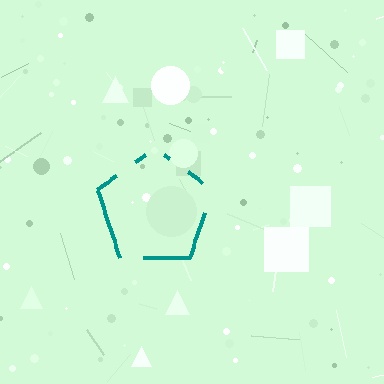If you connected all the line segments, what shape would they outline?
They would outline a pentagon.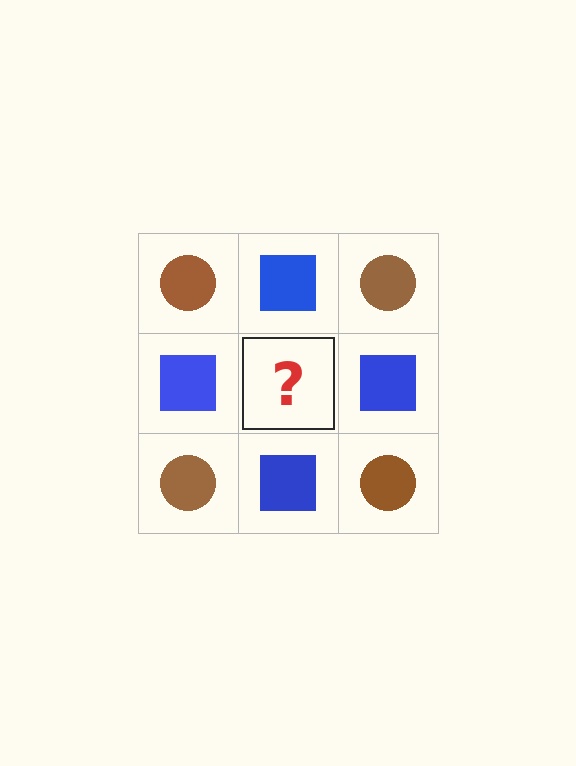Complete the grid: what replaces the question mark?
The question mark should be replaced with a brown circle.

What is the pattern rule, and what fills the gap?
The rule is that it alternates brown circle and blue square in a checkerboard pattern. The gap should be filled with a brown circle.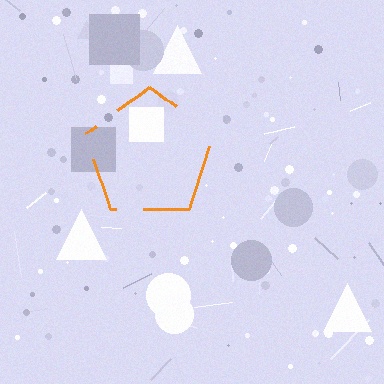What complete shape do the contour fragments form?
The contour fragments form a pentagon.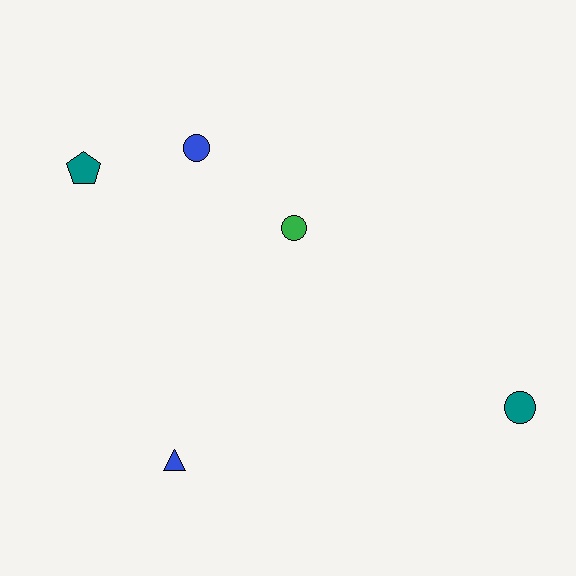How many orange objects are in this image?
There are no orange objects.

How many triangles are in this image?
There is 1 triangle.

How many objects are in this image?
There are 5 objects.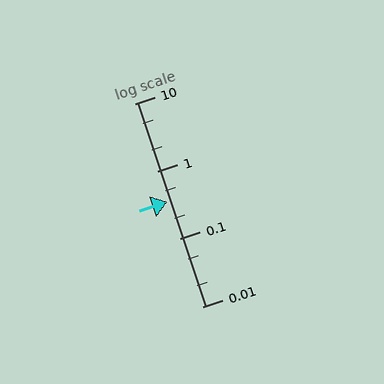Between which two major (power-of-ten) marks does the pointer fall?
The pointer is between 0.1 and 1.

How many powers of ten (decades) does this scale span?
The scale spans 3 decades, from 0.01 to 10.